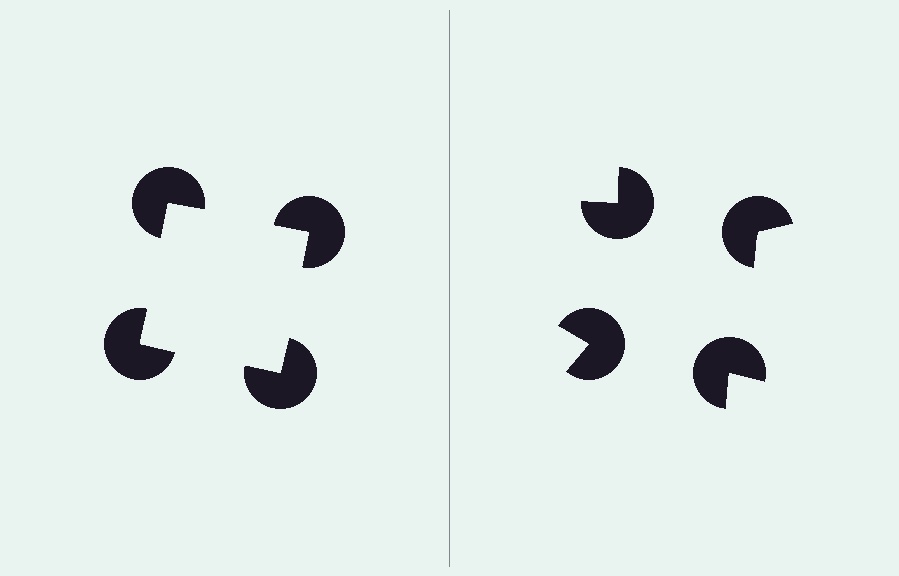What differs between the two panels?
The pac-man discs are positioned identically on both sides; only the wedge orientations differ. On the left they align to a square; on the right they are misaligned.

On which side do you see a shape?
An illusory square appears on the left side. On the right side the wedge cuts are rotated, so no coherent shape forms.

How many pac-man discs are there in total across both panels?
8 — 4 on each side.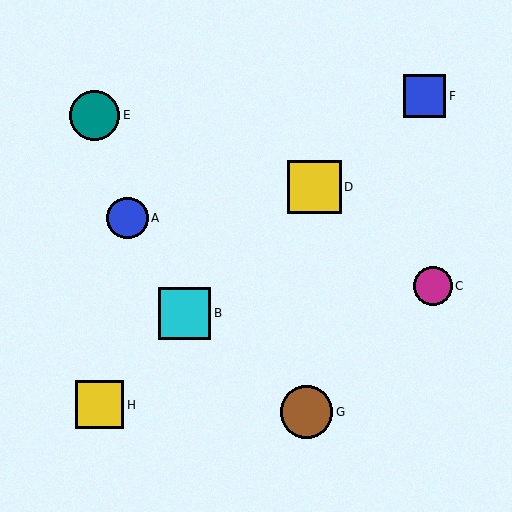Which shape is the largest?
The yellow square (labeled D) is the largest.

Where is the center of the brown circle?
The center of the brown circle is at (306, 412).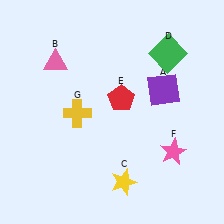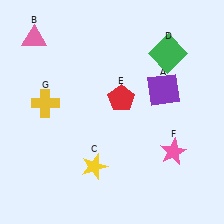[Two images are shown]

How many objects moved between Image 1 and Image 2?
3 objects moved between the two images.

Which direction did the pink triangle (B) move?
The pink triangle (B) moved up.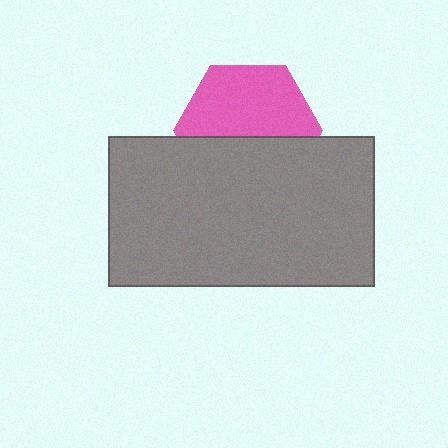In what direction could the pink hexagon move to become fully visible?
The pink hexagon could move up. That would shift it out from behind the gray rectangle entirely.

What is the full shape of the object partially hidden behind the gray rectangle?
The partially hidden object is a pink hexagon.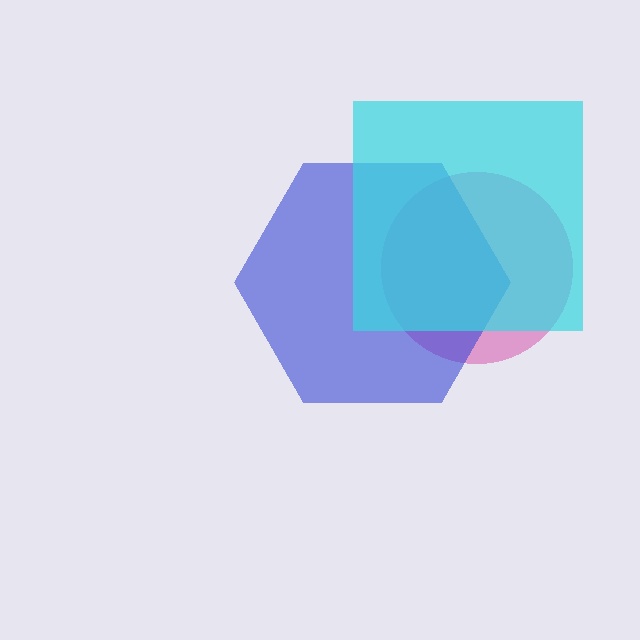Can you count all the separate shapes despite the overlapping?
Yes, there are 3 separate shapes.